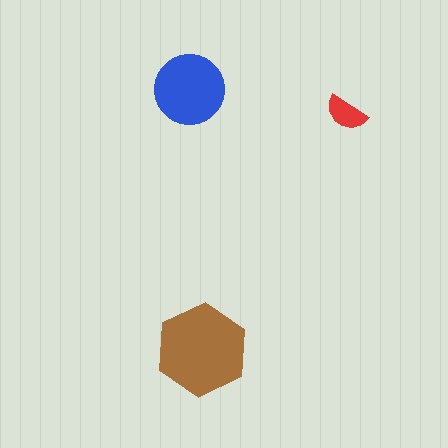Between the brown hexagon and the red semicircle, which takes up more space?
The brown hexagon.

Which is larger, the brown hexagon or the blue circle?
The brown hexagon.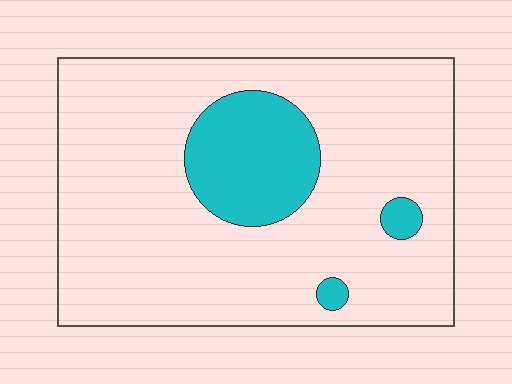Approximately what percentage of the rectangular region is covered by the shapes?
Approximately 15%.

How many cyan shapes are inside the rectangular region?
3.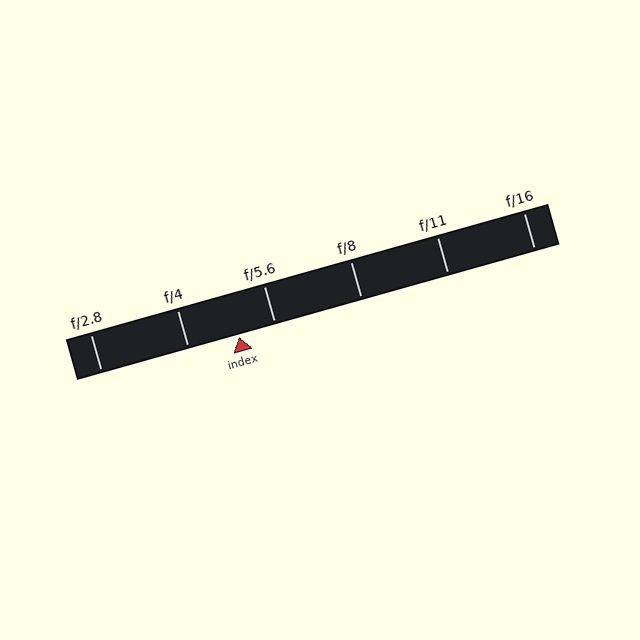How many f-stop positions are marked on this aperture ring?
There are 6 f-stop positions marked.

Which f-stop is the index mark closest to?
The index mark is closest to f/5.6.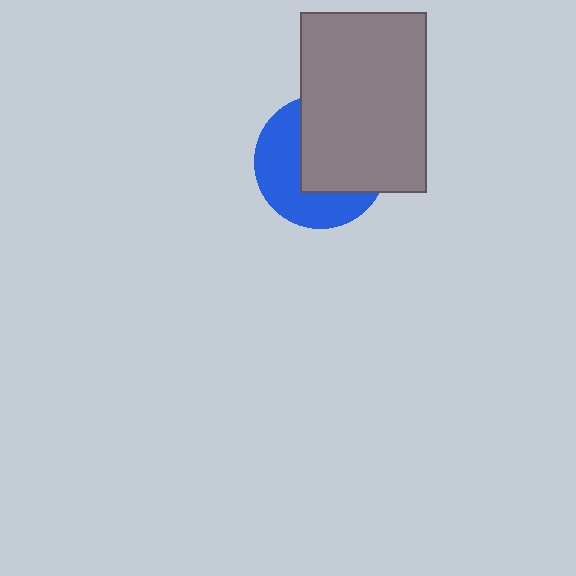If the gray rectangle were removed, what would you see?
You would see the complete blue circle.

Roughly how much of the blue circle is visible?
About half of it is visible (roughly 46%).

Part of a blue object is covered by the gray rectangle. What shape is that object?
It is a circle.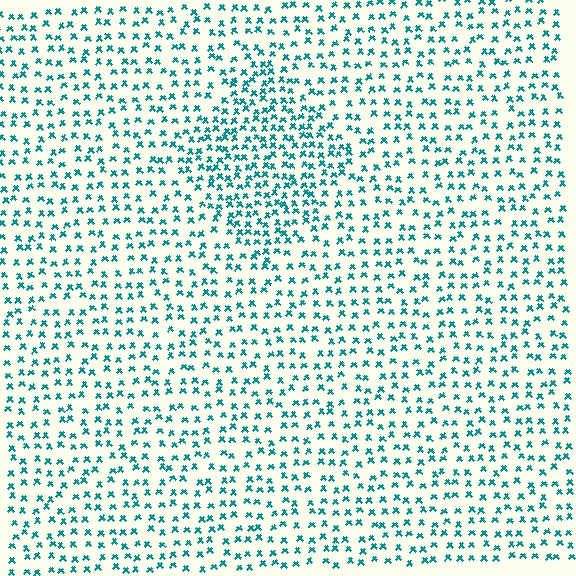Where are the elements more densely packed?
The elements are more densely packed inside the diamond boundary.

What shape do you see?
I see a diamond.